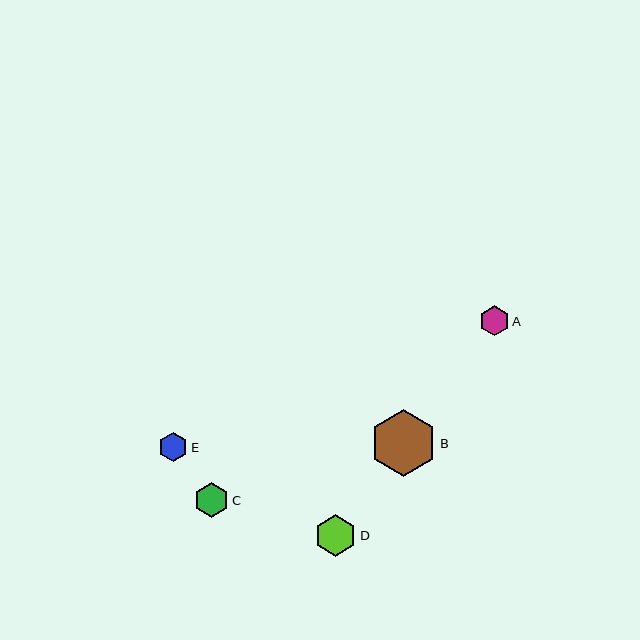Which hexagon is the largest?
Hexagon B is the largest with a size of approximately 67 pixels.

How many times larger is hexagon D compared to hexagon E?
Hexagon D is approximately 1.4 times the size of hexagon E.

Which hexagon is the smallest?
Hexagon E is the smallest with a size of approximately 30 pixels.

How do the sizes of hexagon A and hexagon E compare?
Hexagon A and hexagon E are approximately the same size.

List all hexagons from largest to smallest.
From largest to smallest: B, D, C, A, E.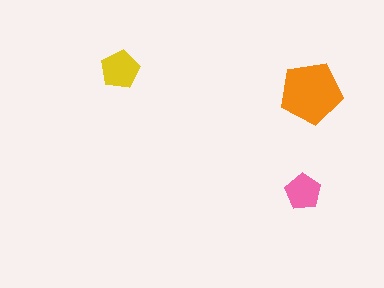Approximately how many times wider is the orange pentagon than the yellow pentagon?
About 1.5 times wider.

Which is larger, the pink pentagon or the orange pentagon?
The orange one.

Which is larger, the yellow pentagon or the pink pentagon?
The yellow one.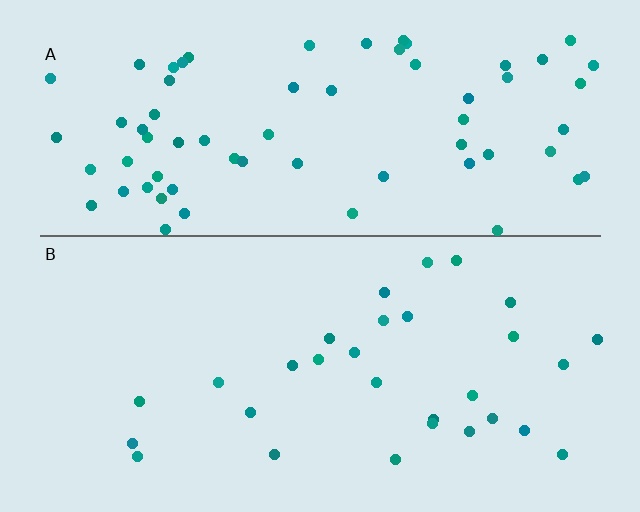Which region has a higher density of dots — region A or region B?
A (the top).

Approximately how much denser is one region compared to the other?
Approximately 2.3× — region A over region B.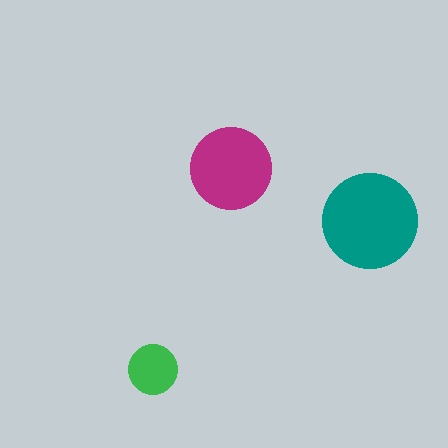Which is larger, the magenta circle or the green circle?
The magenta one.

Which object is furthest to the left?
The green circle is leftmost.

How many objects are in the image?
There are 3 objects in the image.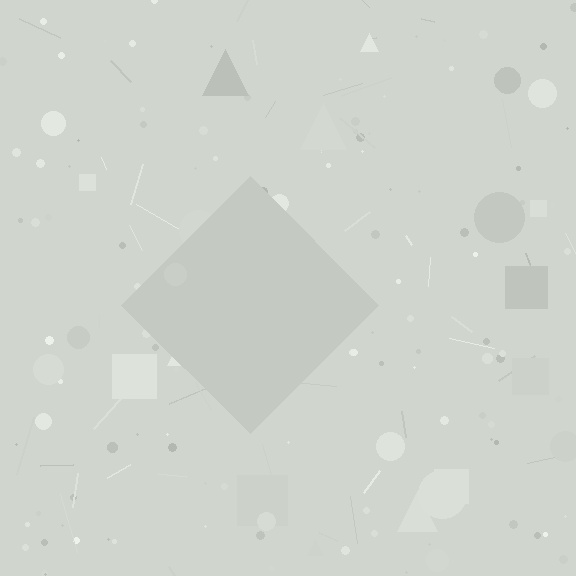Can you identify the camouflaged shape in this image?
The camouflaged shape is a diamond.